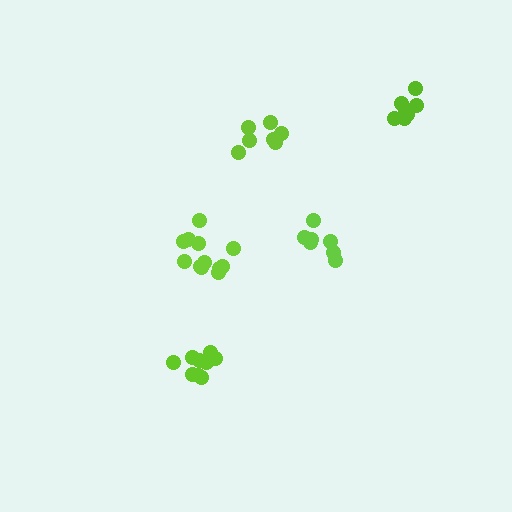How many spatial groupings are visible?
There are 5 spatial groupings.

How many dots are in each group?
Group 1: 9 dots, Group 2: 12 dots, Group 3: 7 dots, Group 4: 7 dots, Group 5: 7 dots (42 total).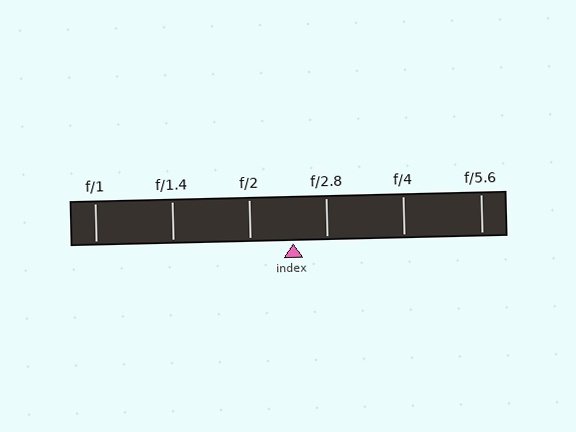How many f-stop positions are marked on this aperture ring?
There are 6 f-stop positions marked.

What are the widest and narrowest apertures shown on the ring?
The widest aperture shown is f/1 and the narrowest is f/5.6.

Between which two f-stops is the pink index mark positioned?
The index mark is between f/2 and f/2.8.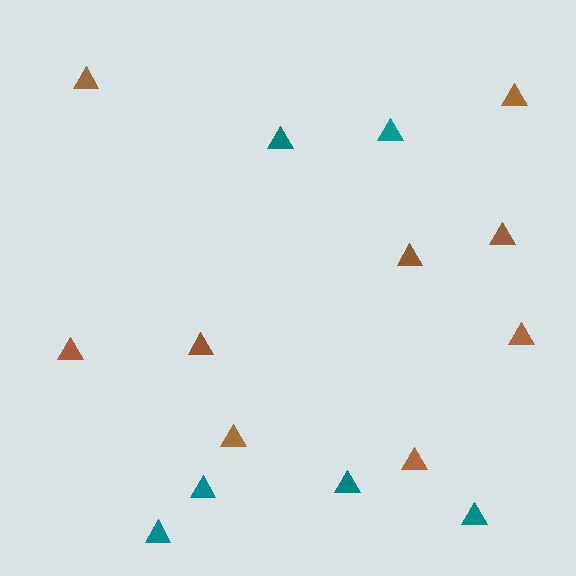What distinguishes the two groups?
There are 2 groups: one group of teal triangles (6) and one group of brown triangles (9).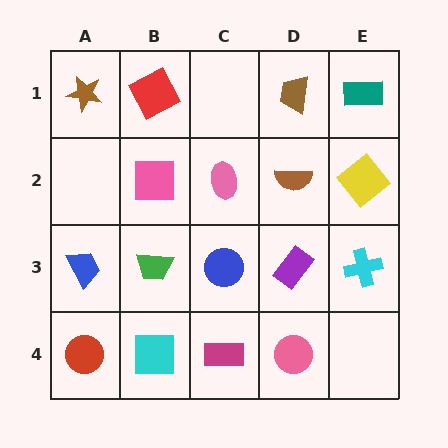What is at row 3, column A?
A blue trapezoid.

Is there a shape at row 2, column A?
No, that cell is empty.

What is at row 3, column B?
A green trapezoid.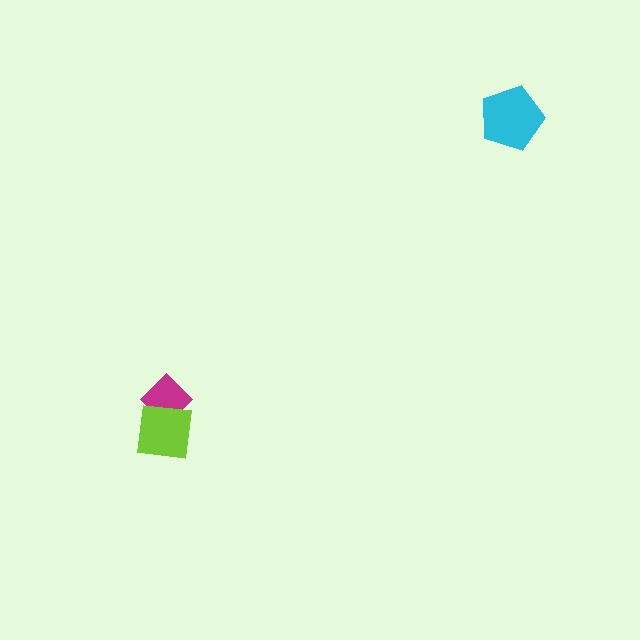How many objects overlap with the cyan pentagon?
0 objects overlap with the cyan pentagon.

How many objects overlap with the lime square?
1 object overlaps with the lime square.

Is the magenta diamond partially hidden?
Yes, it is partially covered by another shape.